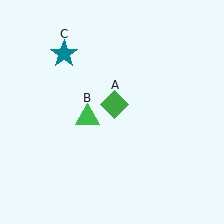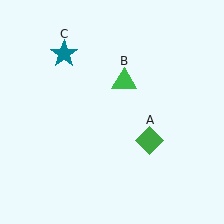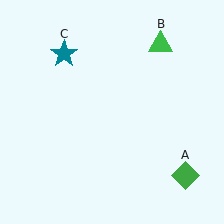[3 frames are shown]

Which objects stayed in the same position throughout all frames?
Teal star (object C) remained stationary.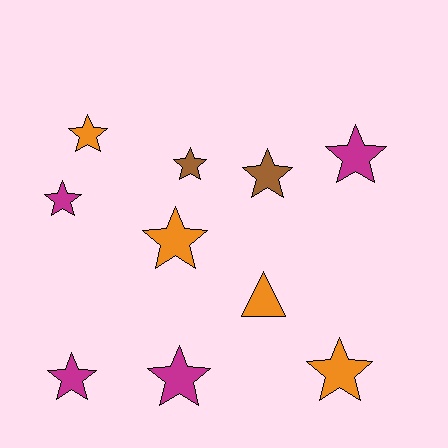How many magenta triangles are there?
There are no magenta triangles.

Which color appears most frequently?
Orange, with 4 objects.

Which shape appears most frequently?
Star, with 9 objects.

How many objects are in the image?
There are 10 objects.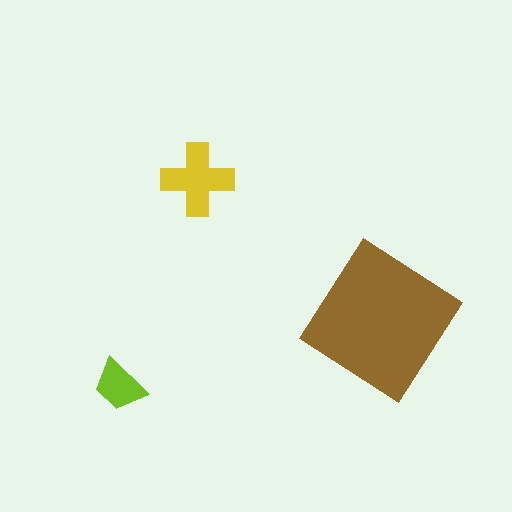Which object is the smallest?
The lime trapezoid.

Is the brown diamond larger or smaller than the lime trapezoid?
Larger.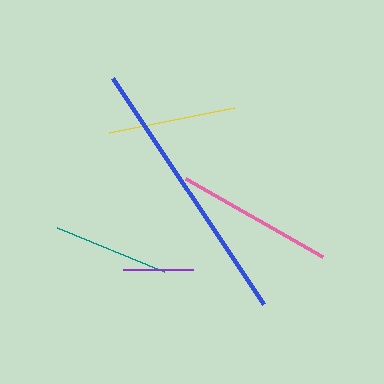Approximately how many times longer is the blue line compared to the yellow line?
The blue line is approximately 2.1 times the length of the yellow line.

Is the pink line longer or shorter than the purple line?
The pink line is longer than the purple line.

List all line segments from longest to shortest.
From longest to shortest: blue, pink, yellow, teal, purple.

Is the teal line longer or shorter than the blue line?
The blue line is longer than the teal line.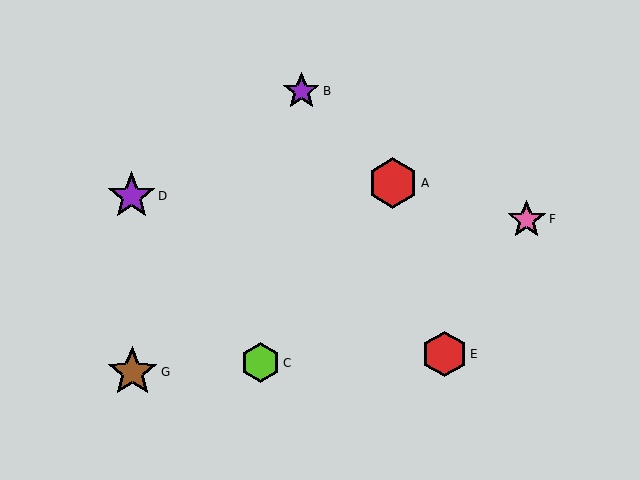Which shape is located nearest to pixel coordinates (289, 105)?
The purple star (labeled B) at (301, 91) is nearest to that location.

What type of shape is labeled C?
Shape C is a lime hexagon.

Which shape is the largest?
The brown star (labeled G) is the largest.